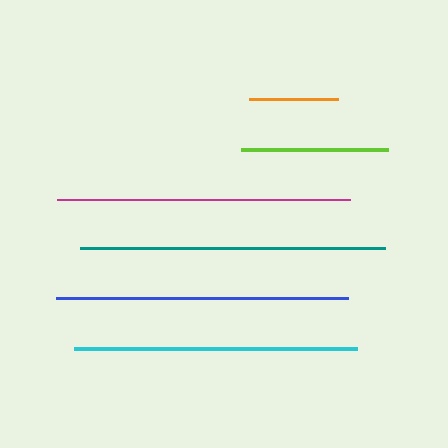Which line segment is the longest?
The teal line is the longest at approximately 305 pixels.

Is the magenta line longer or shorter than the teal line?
The teal line is longer than the magenta line.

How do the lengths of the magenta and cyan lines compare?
The magenta and cyan lines are approximately the same length.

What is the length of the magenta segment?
The magenta segment is approximately 292 pixels long.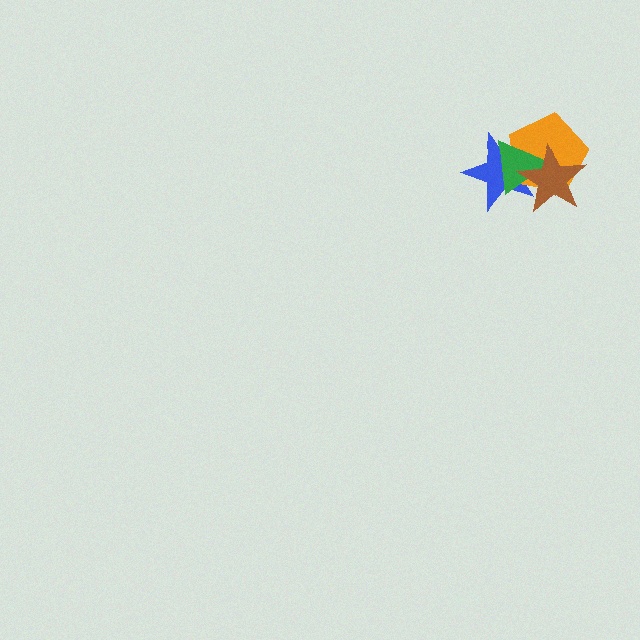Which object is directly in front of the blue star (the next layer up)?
The orange pentagon is directly in front of the blue star.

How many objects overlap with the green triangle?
3 objects overlap with the green triangle.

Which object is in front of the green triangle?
The brown star is in front of the green triangle.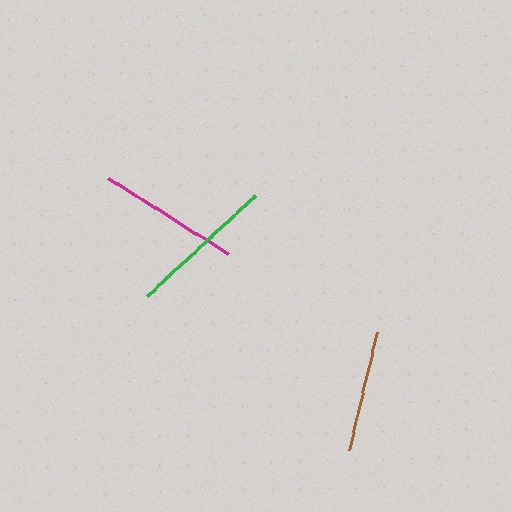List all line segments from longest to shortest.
From longest to shortest: green, magenta, brown.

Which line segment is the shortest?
The brown line is the shortest at approximately 121 pixels.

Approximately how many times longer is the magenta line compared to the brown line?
The magenta line is approximately 1.2 times the length of the brown line.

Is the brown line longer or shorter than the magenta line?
The magenta line is longer than the brown line.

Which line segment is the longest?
The green line is the longest at approximately 148 pixels.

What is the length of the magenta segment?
The magenta segment is approximately 142 pixels long.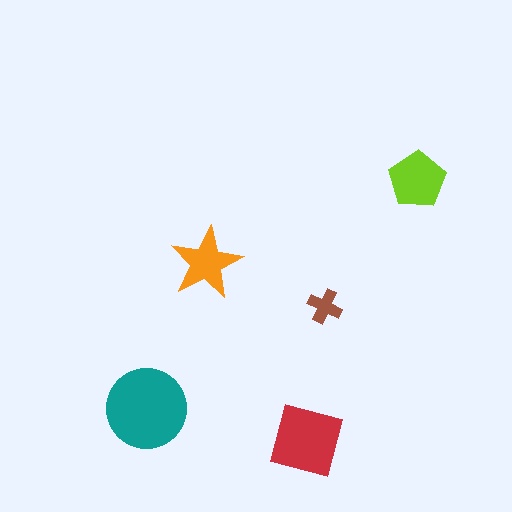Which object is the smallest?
The brown cross.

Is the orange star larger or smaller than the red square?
Smaller.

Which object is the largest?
The teal circle.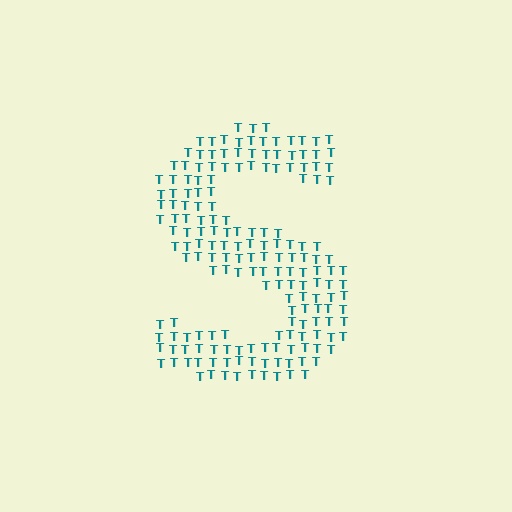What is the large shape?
The large shape is the letter S.